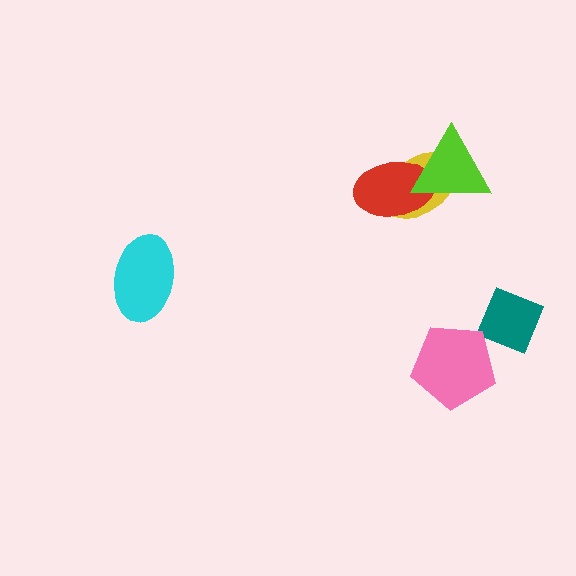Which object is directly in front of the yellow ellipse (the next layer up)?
The red ellipse is directly in front of the yellow ellipse.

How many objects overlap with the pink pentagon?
0 objects overlap with the pink pentagon.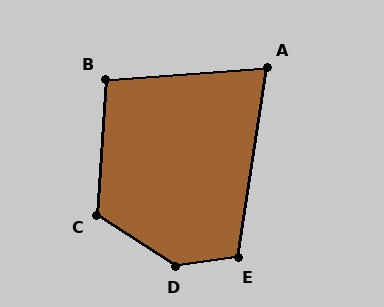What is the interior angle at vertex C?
Approximately 119 degrees (obtuse).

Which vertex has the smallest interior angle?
A, at approximately 77 degrees.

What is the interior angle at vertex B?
Approximately 98 degrees (obtuse).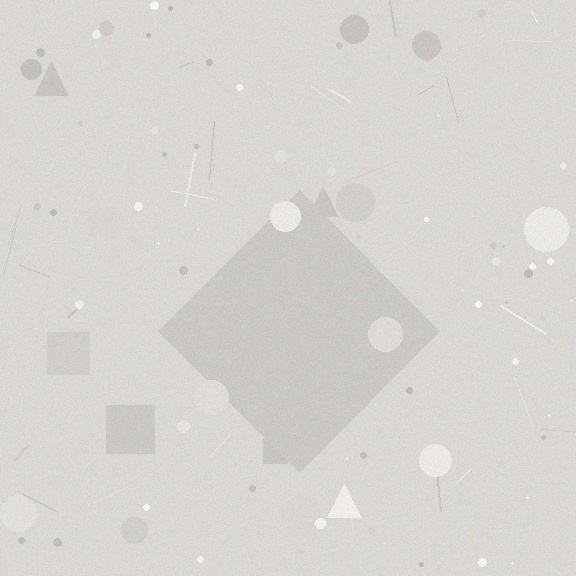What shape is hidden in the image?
A diamond is hidden in the image.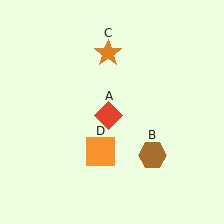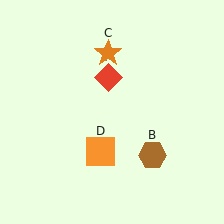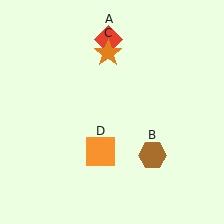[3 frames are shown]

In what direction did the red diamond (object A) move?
The red diamond (object A) moved up.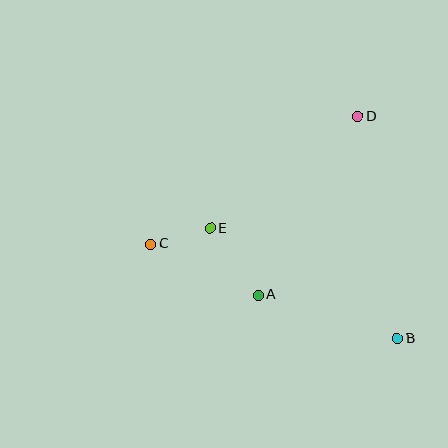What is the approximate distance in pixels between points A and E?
The distance between A and E is approximately 82 pixels.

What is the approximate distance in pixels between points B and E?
The distance between B and E is approximately 217 pixels.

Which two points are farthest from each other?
Points B and C are farthest from each other.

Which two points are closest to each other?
Points C and E are closest to each other.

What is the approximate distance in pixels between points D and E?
The distance between D and E is approximately 185 pixels.